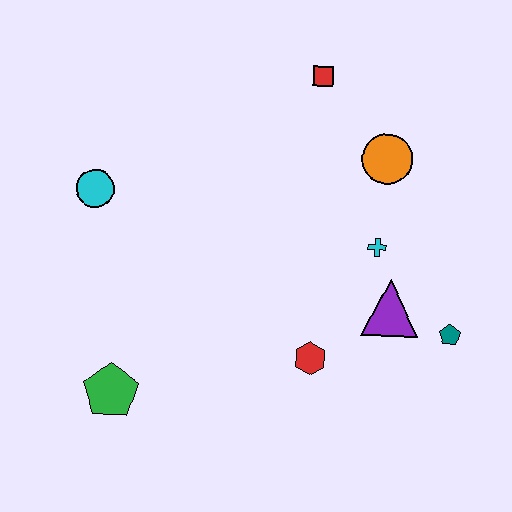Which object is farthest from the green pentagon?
The red square is farthest from the green pentagon.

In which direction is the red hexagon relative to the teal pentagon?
The red hexagon is to the left of the teal pentagon.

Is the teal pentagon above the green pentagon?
Yes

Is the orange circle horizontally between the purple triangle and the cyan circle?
Yes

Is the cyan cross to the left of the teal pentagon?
Yes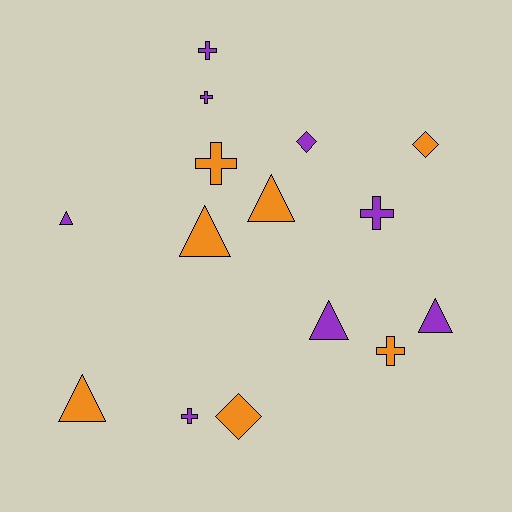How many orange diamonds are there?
There are 2 orange diamonds.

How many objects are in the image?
There are 15 objects.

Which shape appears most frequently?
Triangle, with 6 objects.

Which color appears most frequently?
Purple, with 8 objects.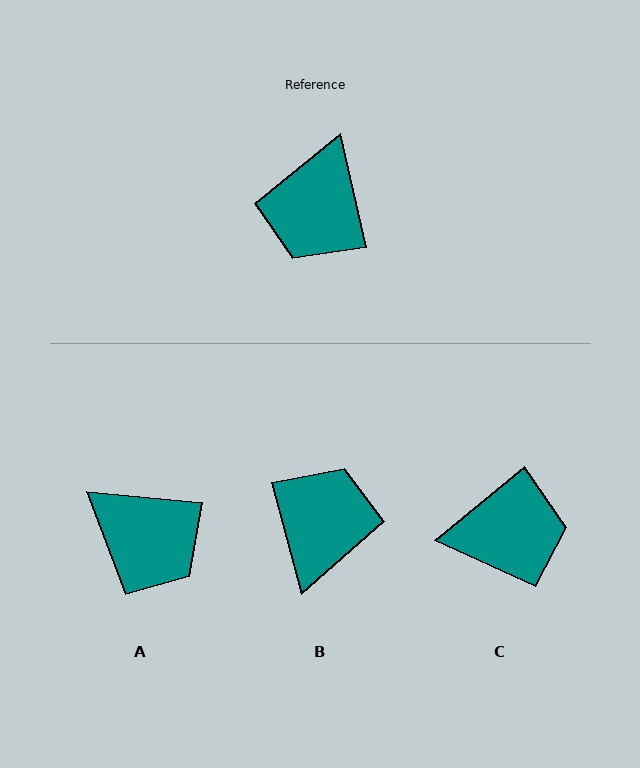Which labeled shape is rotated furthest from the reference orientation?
B, about 178 degrees away.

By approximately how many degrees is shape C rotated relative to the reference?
Approximately 117 degrees counter-clockwise.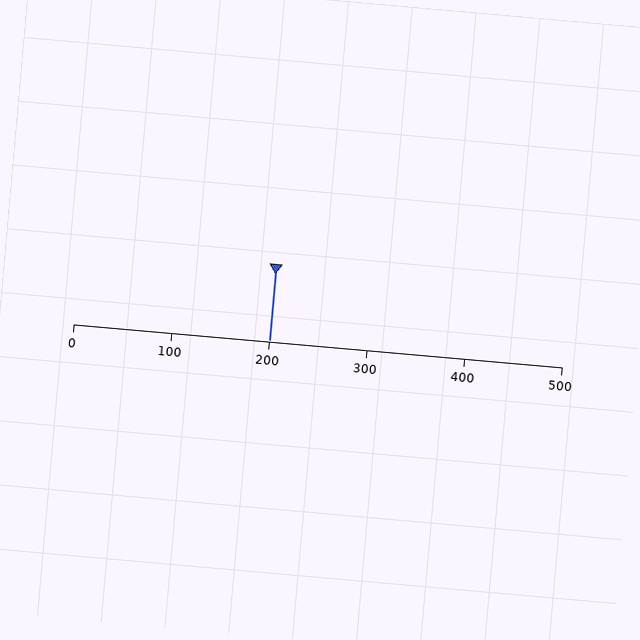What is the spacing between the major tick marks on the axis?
The major ticks are spaced 100 apart.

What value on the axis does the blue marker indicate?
The marker indicates approximately 200.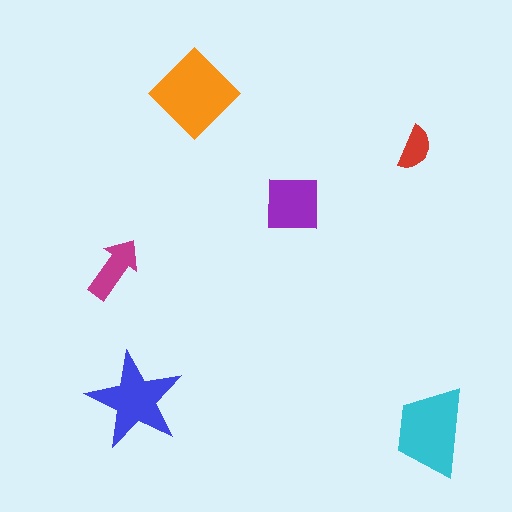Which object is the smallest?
The red semicircle.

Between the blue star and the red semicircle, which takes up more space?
The blue star.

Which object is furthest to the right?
The cyan trapezoid is rightmost.